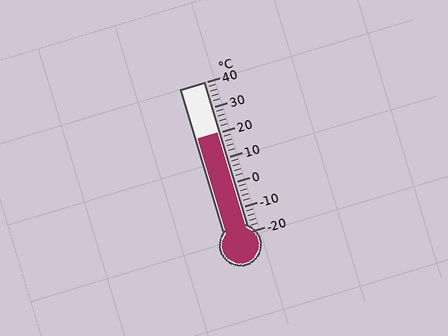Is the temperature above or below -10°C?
The temperature is above -10°C.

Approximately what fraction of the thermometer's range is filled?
The thermometer is filled to approximately 65% of its range.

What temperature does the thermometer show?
The thermometer shows approximately 20°C.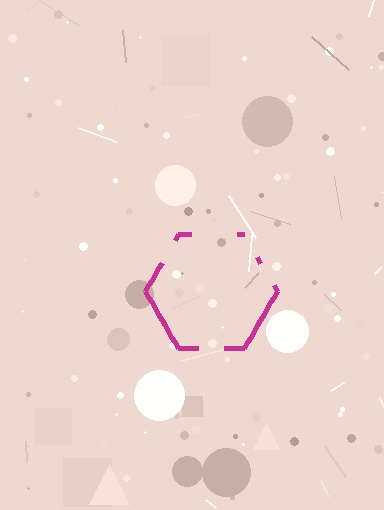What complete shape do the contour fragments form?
The contour fragments form a hexagon.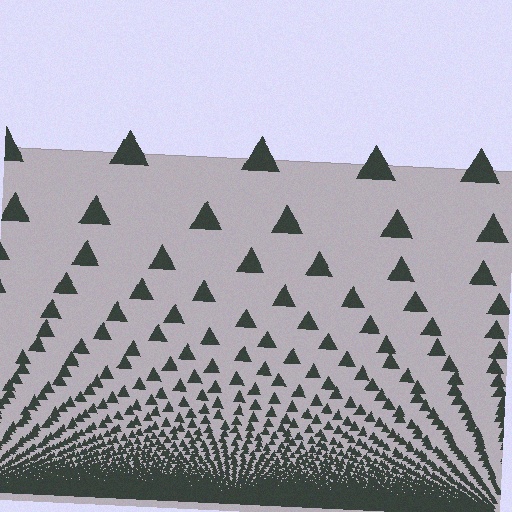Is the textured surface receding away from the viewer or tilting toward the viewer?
The surface appears to tilt toward the viewer. Texture elements get larger and sparser toward the top.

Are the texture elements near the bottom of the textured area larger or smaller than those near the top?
Smaller. The gradient is inverted — elements near the bottom are smaller and denser.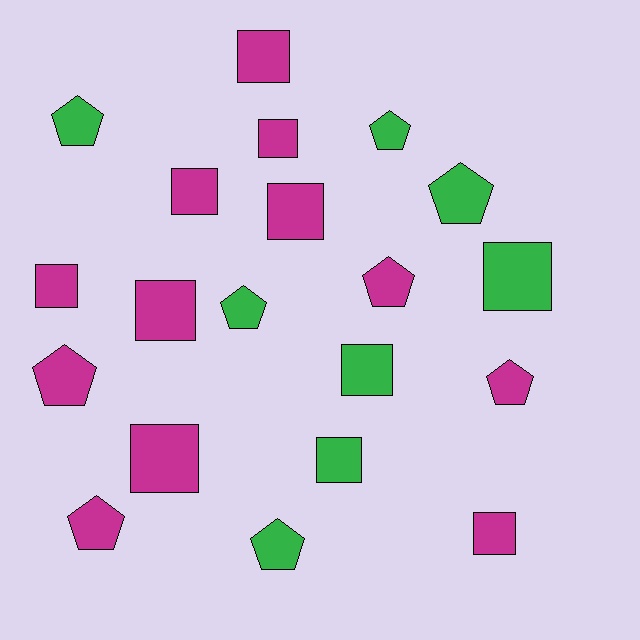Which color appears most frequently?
Magenta, with 12 objects.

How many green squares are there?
There are 3 green squares.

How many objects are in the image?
There are 20 objects.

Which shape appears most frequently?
Square, with 11 objects.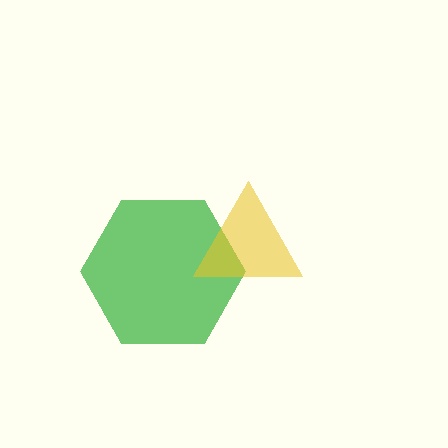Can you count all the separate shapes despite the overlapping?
Yes, there are 2 separate shapes.